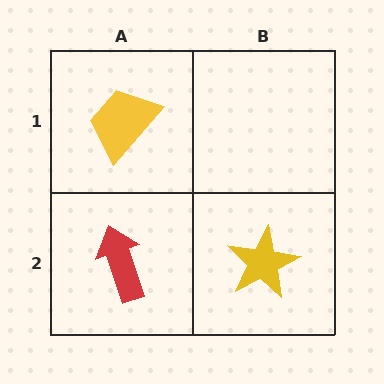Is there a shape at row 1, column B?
No, that cell is empty.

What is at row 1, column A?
A yellow trapezoid.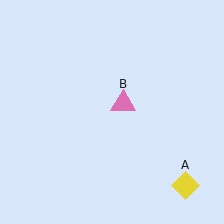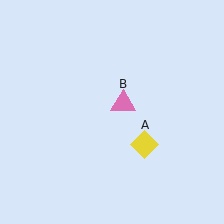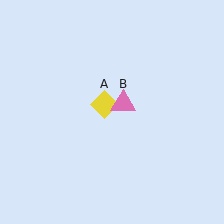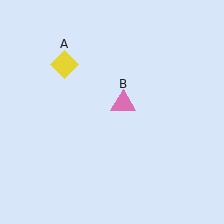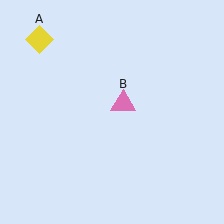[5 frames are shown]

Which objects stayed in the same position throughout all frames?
Pink triangle (object B) remained stationary.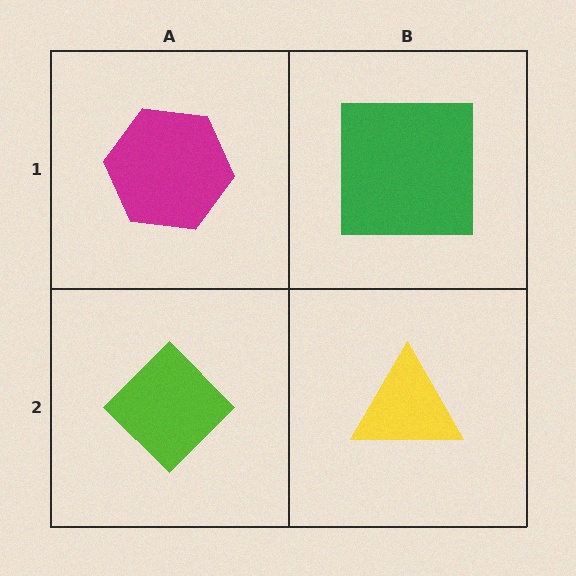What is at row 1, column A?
A magenta hexagon.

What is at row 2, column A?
A lime diamond.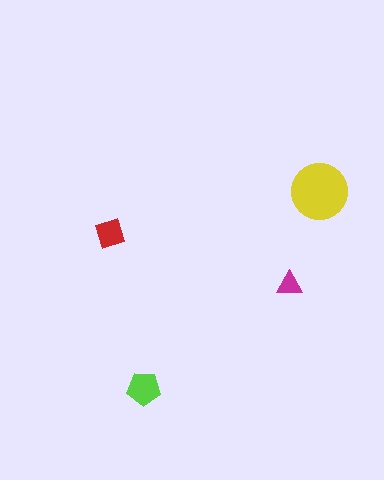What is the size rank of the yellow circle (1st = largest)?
1st.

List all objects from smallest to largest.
The magenta triangle, the red diamond, the lime pentagon, the yellow circle.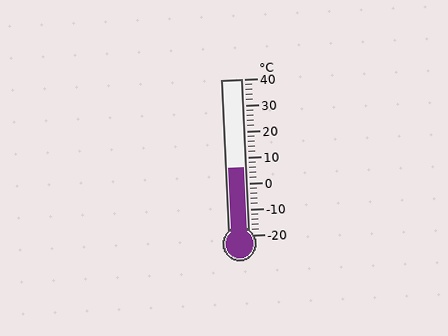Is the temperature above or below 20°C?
The temperature is below 20°C.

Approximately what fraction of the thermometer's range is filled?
The thermometer is filled to approximately 45% of its range.